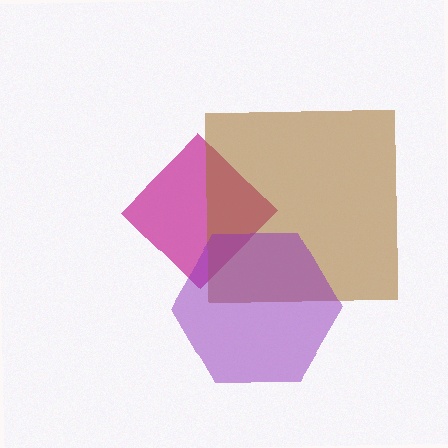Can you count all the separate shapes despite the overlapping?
Yes, there are 3 separate shapes.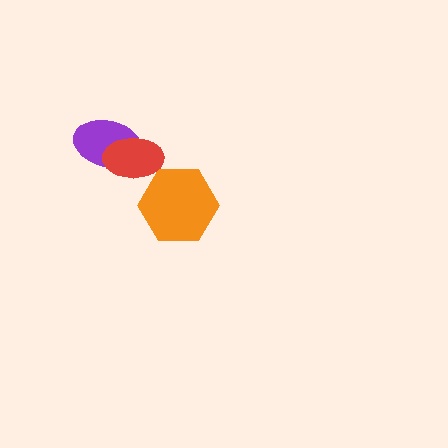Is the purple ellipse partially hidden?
Yes, it is partially covered by another shape.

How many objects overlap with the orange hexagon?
0 objects overlap with the orange hexagon.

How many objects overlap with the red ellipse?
1 object overlaps with the red ellipse.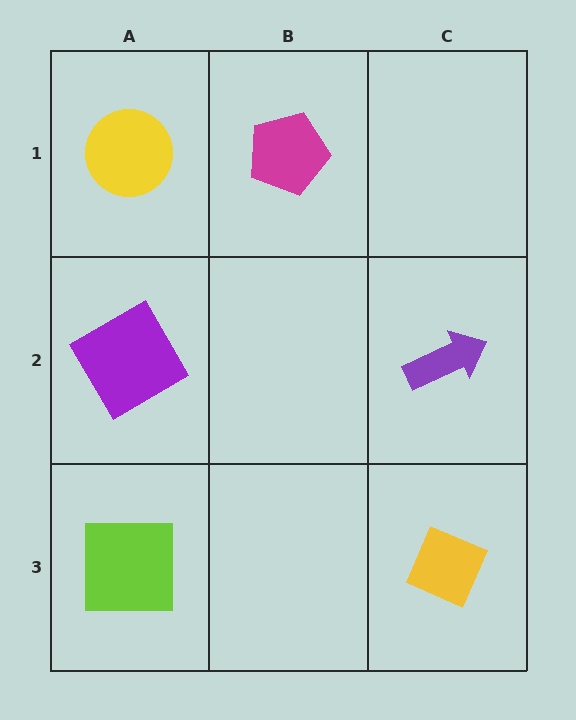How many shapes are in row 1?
2 shapes.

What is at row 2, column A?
A purple diamond.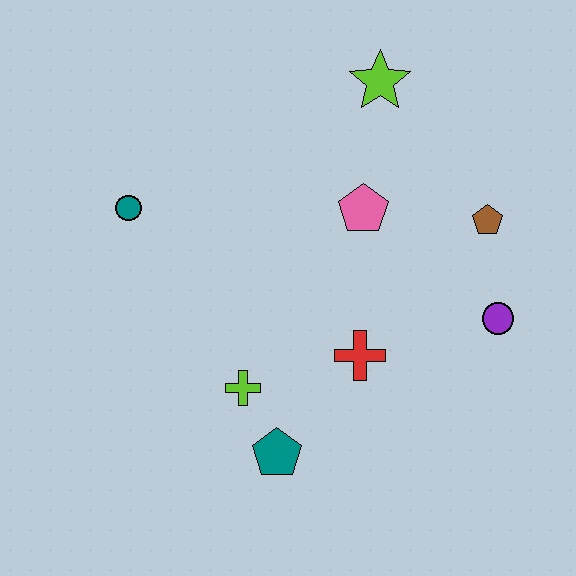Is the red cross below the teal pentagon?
No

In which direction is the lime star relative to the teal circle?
The lime star is to the right of the teal circle.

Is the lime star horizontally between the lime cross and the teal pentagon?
No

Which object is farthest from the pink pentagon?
The teal pentagon is farthest from the pink pentagon.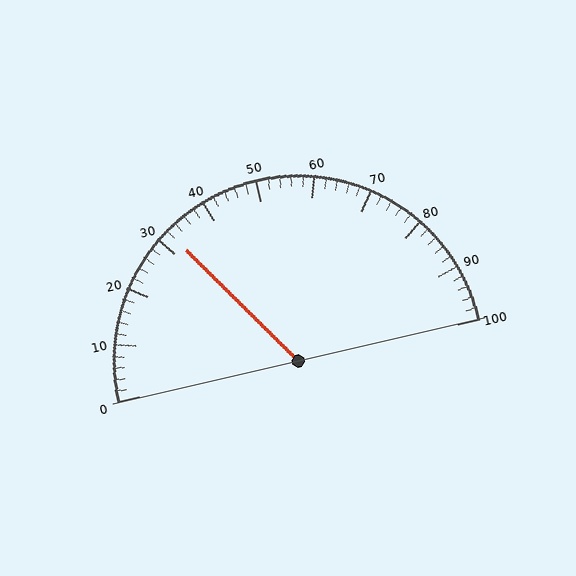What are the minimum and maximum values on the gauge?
The gauge ranges from 0 to 100.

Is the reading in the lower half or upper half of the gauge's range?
The reading is in the lower half of the range (0 to 100).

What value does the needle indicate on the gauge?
The needle indicates approximately 32.